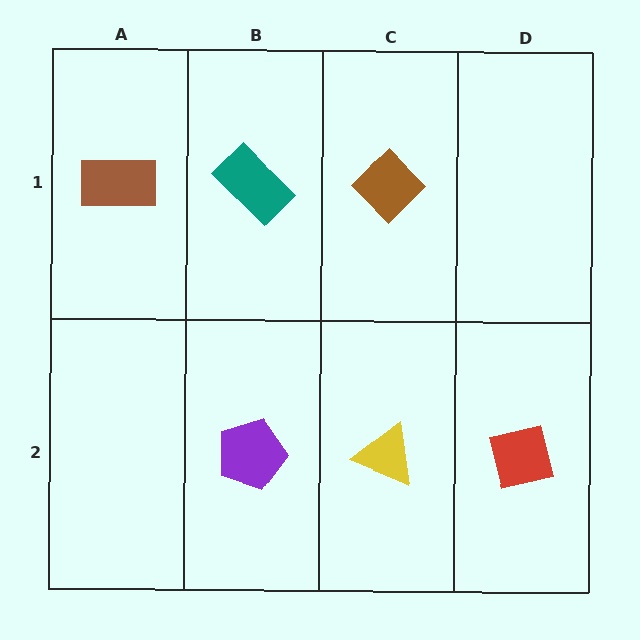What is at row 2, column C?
A yellow triangle.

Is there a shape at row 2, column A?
No, that cell is empty.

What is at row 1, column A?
A brown rectangle.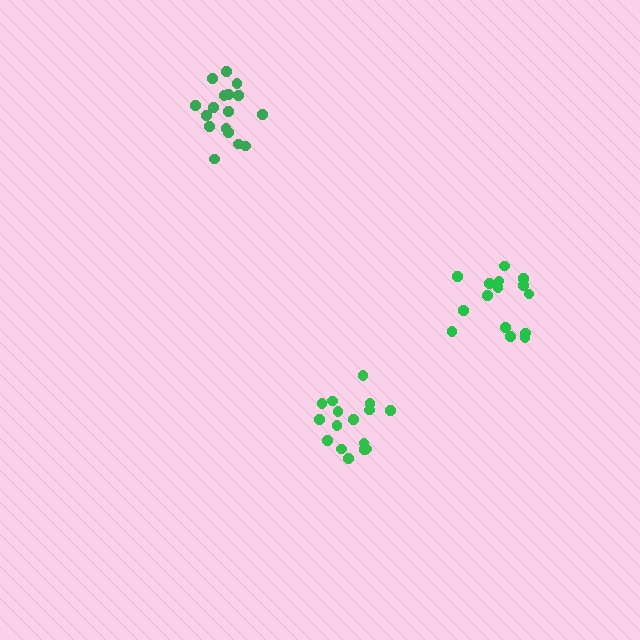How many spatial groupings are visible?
There are 3 spatial groupings.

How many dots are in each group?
Group 1: 17 dots, Group 2: 17 dots, Group 3: 15 dots (49 total).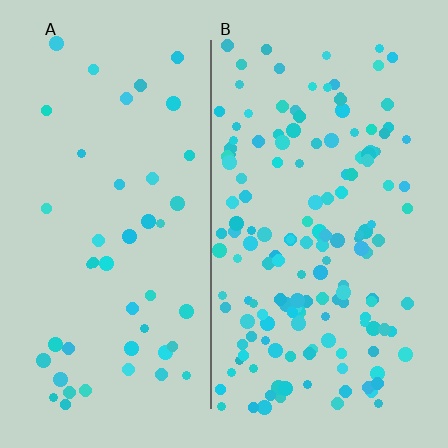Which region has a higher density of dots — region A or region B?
B (the right).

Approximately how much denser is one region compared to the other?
Approximately 3.3× — region B over region A.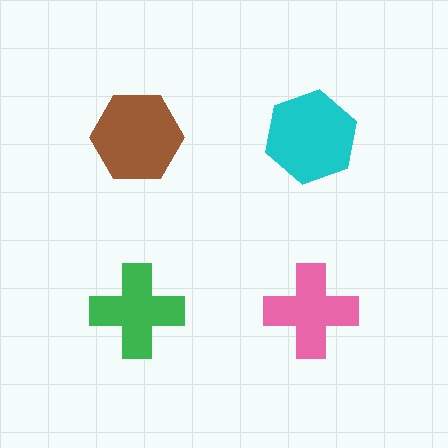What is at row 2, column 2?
A pink cross.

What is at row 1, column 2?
A cyan hexagon.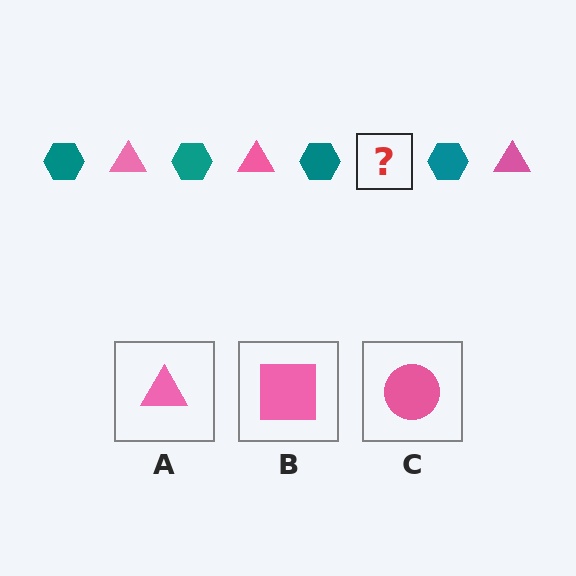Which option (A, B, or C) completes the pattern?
A.